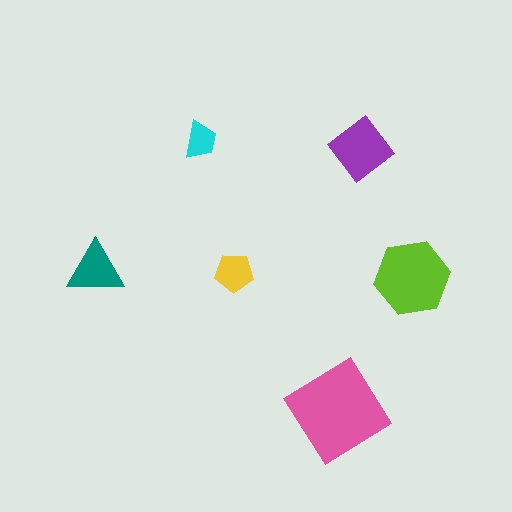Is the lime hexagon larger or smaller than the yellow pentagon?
Larger.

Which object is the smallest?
The cyan trapezoid.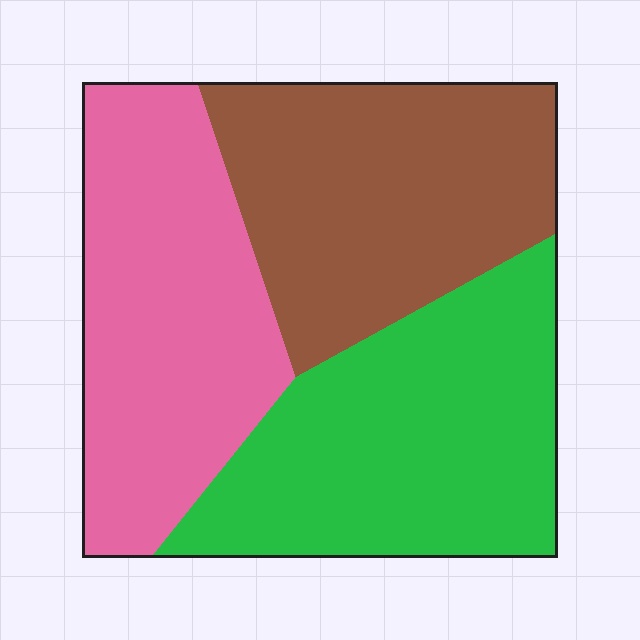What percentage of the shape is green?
Green takes up between a quarter and a half of the shape.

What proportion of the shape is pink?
Pink takes up about one third (1/3) of the shape.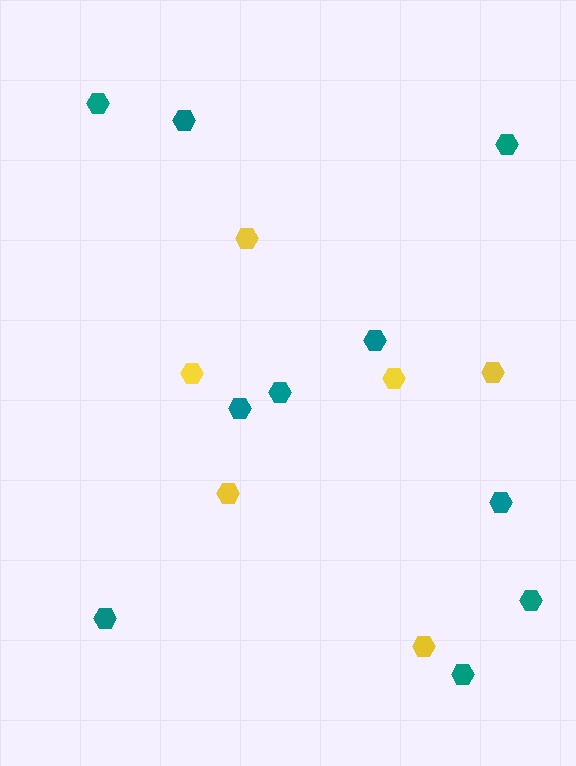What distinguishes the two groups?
There are 2 groups: one group of yellow hexagons (6) and one group of teal hexagons (10).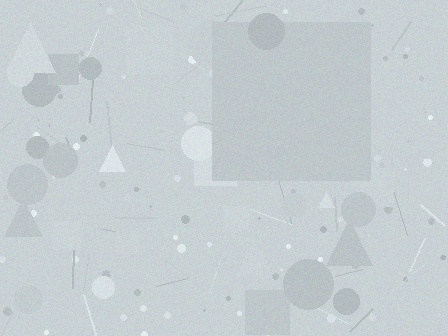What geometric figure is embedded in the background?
A square is embedded in the background.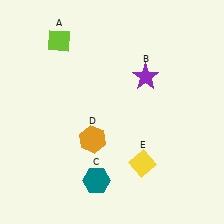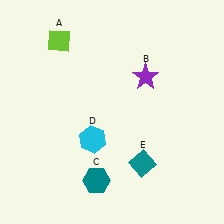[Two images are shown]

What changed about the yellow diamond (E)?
In Image 1, E is yellow. In Image 2, it changed to teal.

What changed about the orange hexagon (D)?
In Image 1, D is orange. In Image 2, it changed to cyan.